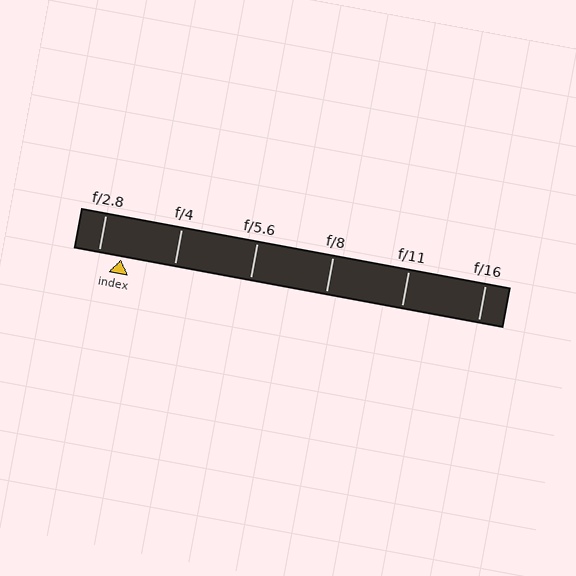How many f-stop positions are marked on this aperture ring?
There are 6 f-stop positions marked.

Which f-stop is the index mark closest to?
The index mark is closest to f/2.8.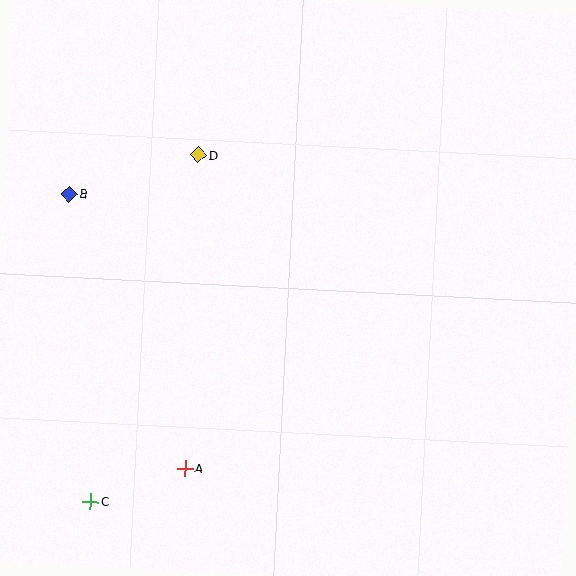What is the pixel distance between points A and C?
The distance between A and C is 100 pixels.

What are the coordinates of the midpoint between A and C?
The midpoint between A and C is at (138, 485).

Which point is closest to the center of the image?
Point D at (198, 155) is closest to the center.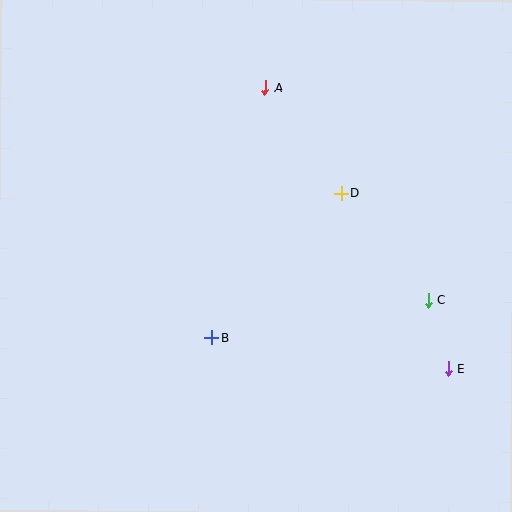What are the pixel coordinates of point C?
Point C is at (428, 300).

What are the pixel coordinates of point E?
Point E is at (448, 368).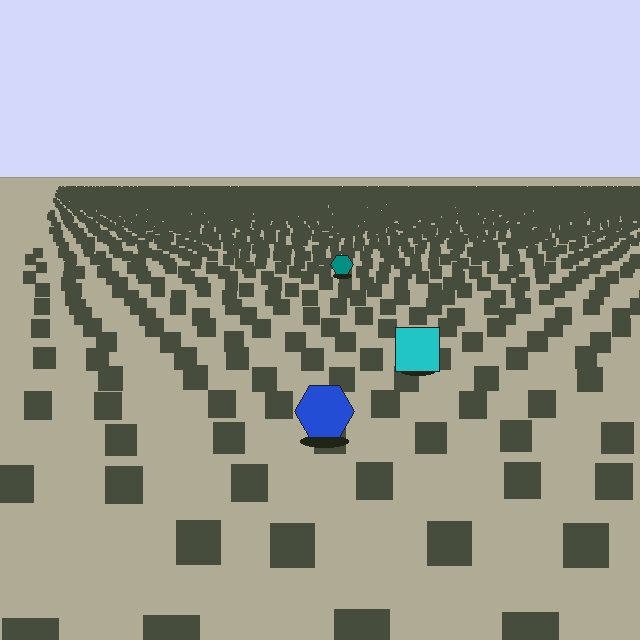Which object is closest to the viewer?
The blue hexagon is closest. The texture marks near it are larger and more spread out.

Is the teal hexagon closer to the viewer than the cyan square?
No. The cyan square is closer — you can tell from the texture gradient: the ground texture is coarser near it.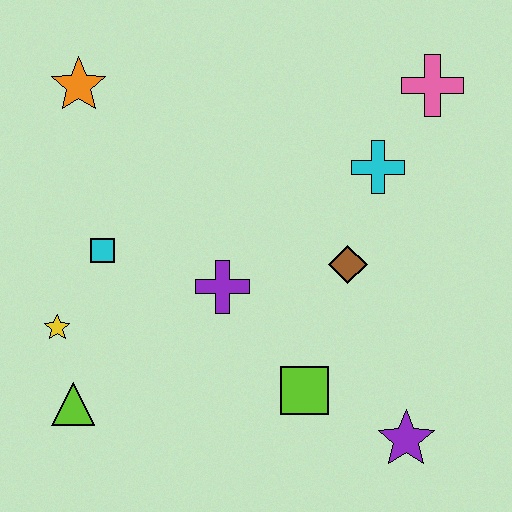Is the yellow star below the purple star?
No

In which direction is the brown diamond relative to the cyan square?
The brown diamond is to the right of the cyan square.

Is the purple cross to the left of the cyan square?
No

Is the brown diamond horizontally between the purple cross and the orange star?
No